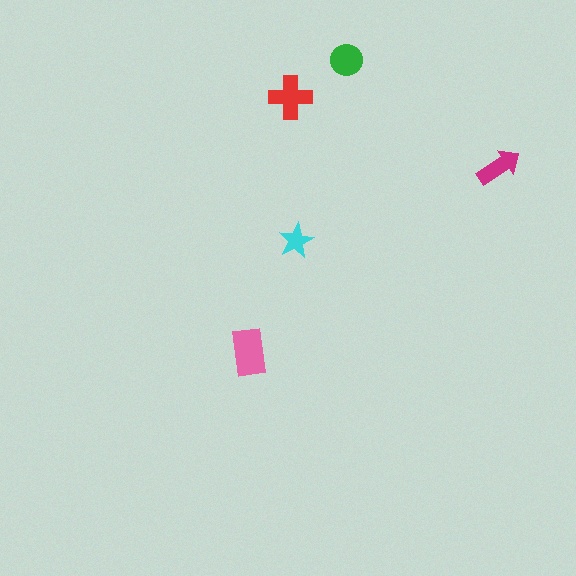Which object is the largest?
The pink rectangle.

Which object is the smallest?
The cyan star.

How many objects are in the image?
There are 5 objects in the image.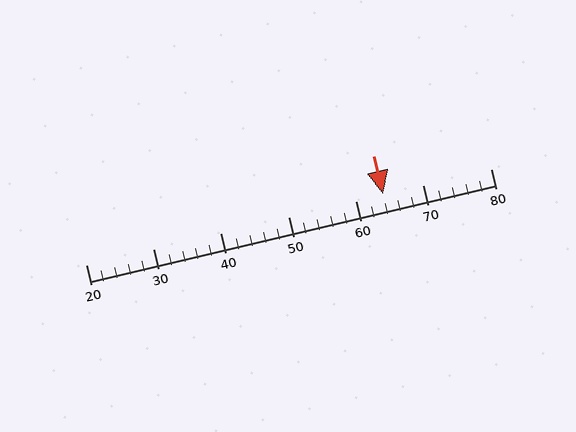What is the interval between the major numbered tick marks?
The major tick marks are spaced 10 units apart.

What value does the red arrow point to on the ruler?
The red arrow points to approximately 64.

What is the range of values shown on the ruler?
The ruler shows values from 20 to 80.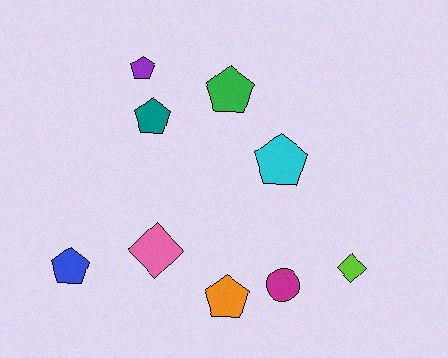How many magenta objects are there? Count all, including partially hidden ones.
There is 1 magenta object.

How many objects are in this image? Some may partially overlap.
There are 9 objects.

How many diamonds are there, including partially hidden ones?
There are 2 diamonds.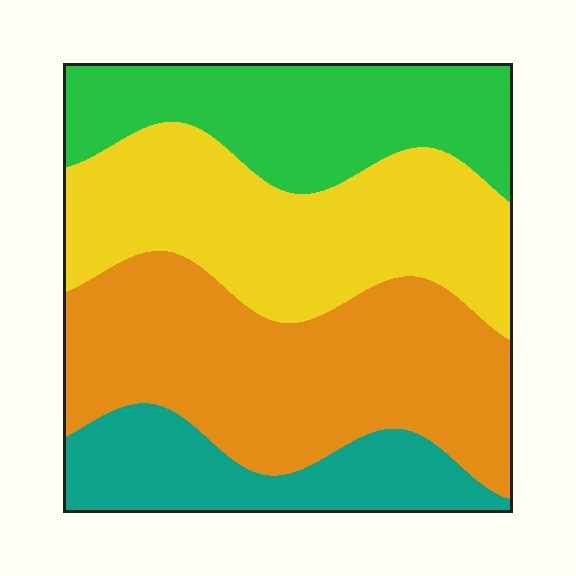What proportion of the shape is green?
Green covers 22% of the shape.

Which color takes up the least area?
Teal, at roughly 15%.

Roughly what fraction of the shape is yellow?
Yellow covers 29% of the shape.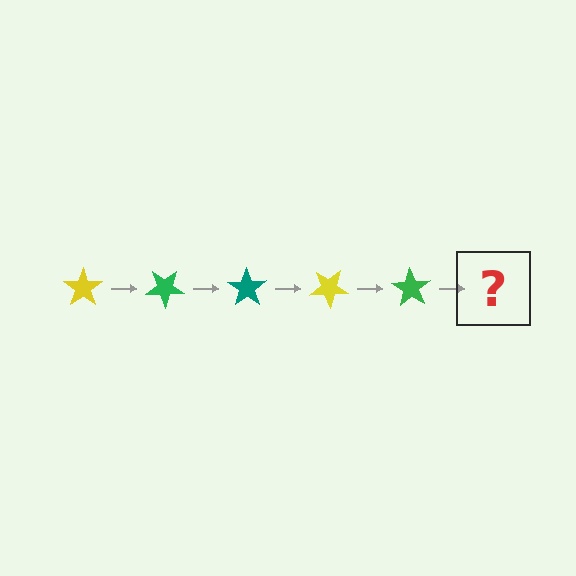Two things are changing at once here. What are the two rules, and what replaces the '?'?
The two rules are that it rotates 35 degrees each step and the color cycles through yellow, green, and teal. The '?' should be a teal star, rotated 175 degrees from the start.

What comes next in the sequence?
The next element should be a teal star, rotated 175 degrees from the start.